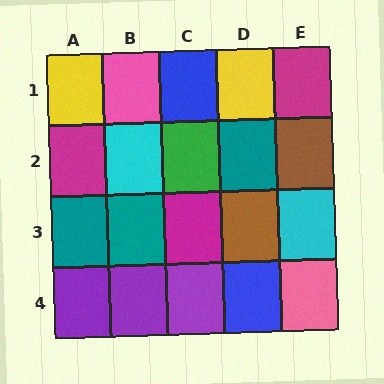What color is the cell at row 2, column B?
Cyan.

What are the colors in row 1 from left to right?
Yellow, pink, blue, yellow, magenta.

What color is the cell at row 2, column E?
Brown.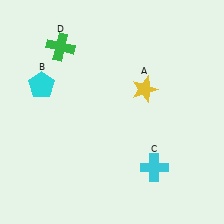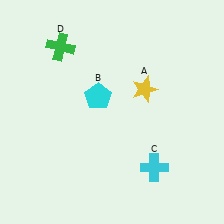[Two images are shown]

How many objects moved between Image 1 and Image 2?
1 object moved between the two images.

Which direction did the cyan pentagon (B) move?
The cyan pentagon (B) moved right.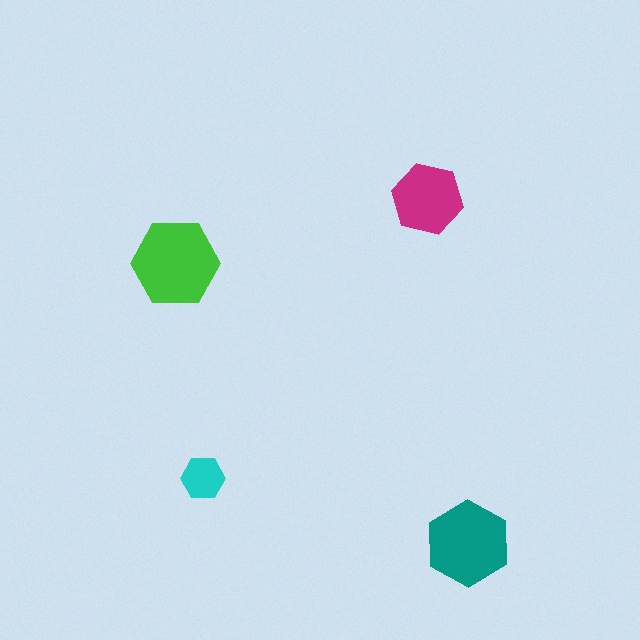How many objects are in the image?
There are 4 objects in the image.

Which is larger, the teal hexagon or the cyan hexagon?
The teal one.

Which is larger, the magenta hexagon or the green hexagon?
The green one.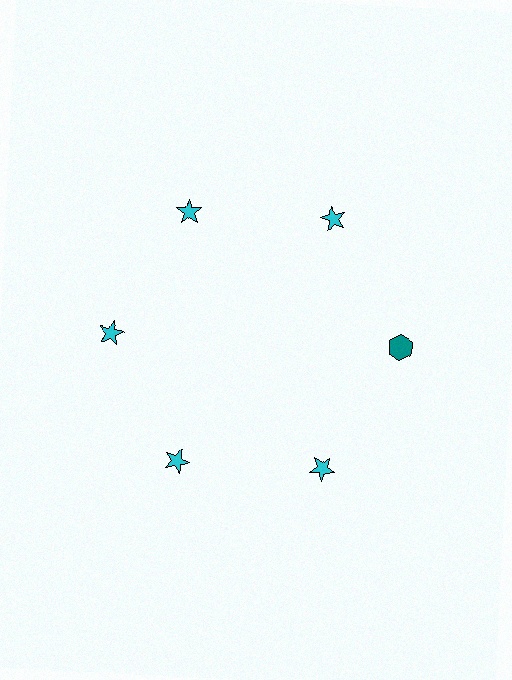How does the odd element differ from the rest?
It differs in both color (teal instead of cyan) and shape (hexagon instead of star).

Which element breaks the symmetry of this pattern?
The teal hexagon at roughly the 3 o'clock position breaks the symmetry. All other shapes are cyan stars.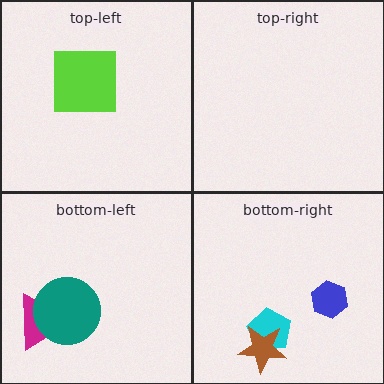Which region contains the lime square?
The top-left region.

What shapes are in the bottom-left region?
The magenta triangle, the teal circle.